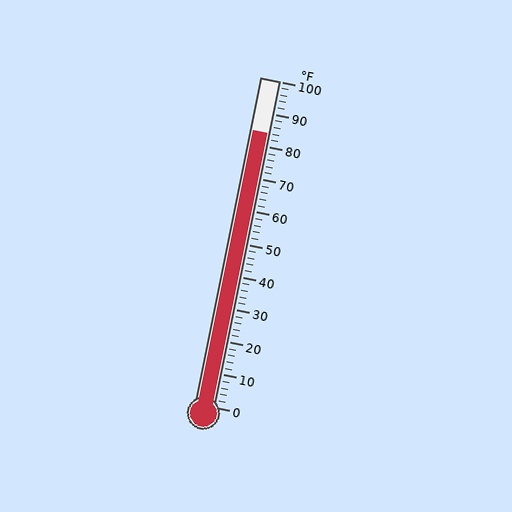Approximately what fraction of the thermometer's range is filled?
The thermometer is filled to approximately 85% of its range.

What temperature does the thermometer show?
The thermometer shows approximately 84°F.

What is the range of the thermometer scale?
The thermometer scale ranges from 0°F to 100°F.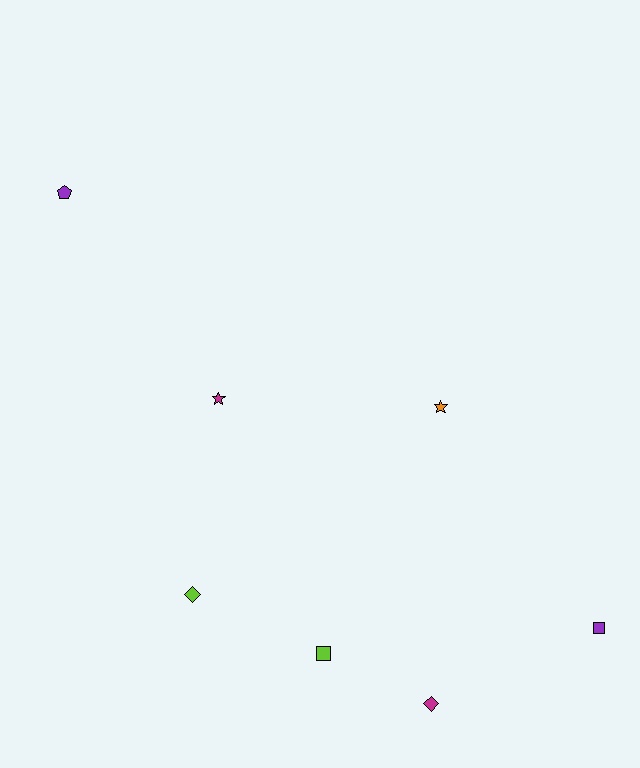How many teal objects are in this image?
There are no teal objects.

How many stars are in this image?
There are 2 stars.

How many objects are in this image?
There are 7 objects.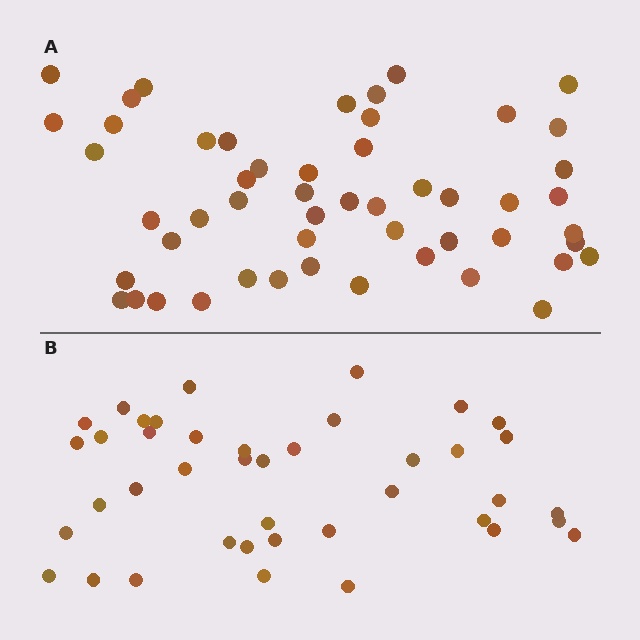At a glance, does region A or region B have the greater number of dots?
Region A (the top region) has more dots.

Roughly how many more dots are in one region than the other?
Region A has roughly 12 or so more dots than region B.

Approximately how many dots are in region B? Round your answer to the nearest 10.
About 40 dots. (The exact count is 41, which rounds to 40.)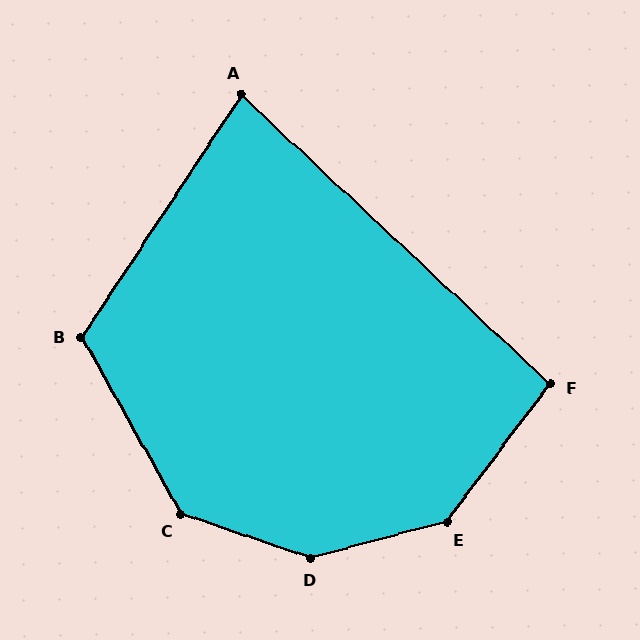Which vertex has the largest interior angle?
D, at approximately 146 degrees.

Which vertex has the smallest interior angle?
A, at approximately 80 degrees.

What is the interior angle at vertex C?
Approximately 138 degrees (obtuse).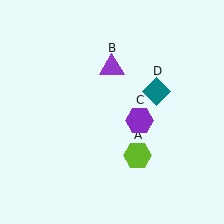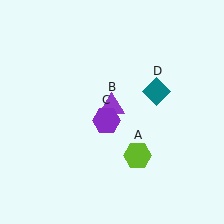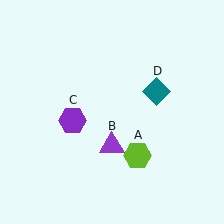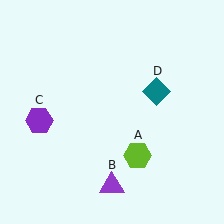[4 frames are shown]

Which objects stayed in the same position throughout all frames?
Lime hexagon (object A) and teal diamond (object D) remained stationary.